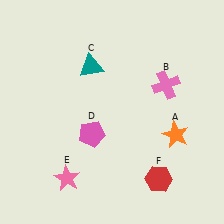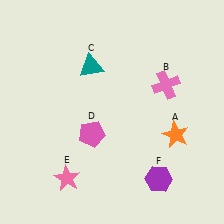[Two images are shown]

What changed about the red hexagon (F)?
In Image 1, F is red. In Image 2, it changed to purple.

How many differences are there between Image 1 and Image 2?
There is 1 difference between the two images.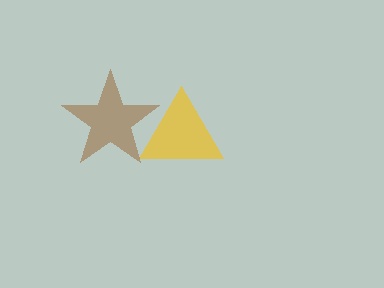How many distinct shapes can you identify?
There are 2 distinct shapes: a yellow triangle, a brown star.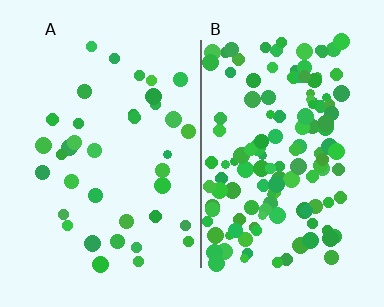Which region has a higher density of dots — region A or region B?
B (the right).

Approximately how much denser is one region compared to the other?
Approximately 3.5× — region B over region A.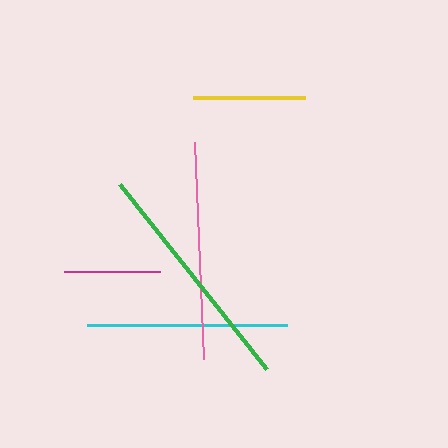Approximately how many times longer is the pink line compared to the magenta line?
The pink line is approximately 2.2 times the length of the magenta line.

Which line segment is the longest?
The green line is the longest at approximately 236 pixels.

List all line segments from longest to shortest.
From longest to shortest: green, pink, cyan, yellow, magenta.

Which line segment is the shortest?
The magenta line is the shortest at approximately 97 pixels.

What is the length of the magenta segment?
The magenta segment is approximately 97 pixels long.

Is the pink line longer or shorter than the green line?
The green line is longer than the pink line.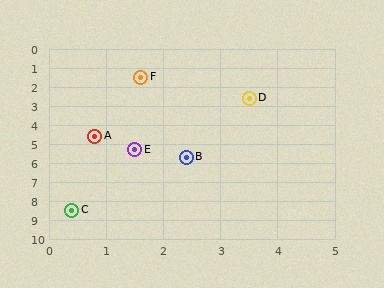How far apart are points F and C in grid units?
Points F and C are about 7.1 grid units apart.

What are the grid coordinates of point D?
Point D is at approximately (3.5, 2.6).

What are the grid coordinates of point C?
Point C is at approximately (0.4, 8.5).